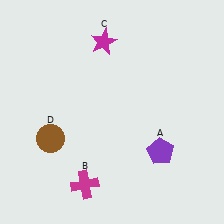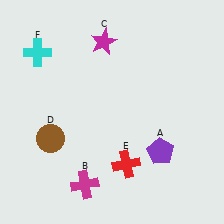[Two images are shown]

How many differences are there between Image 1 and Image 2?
There are 2 differences between the two images.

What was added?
A red cross (E), a cyan cross (F) were added in Image 2.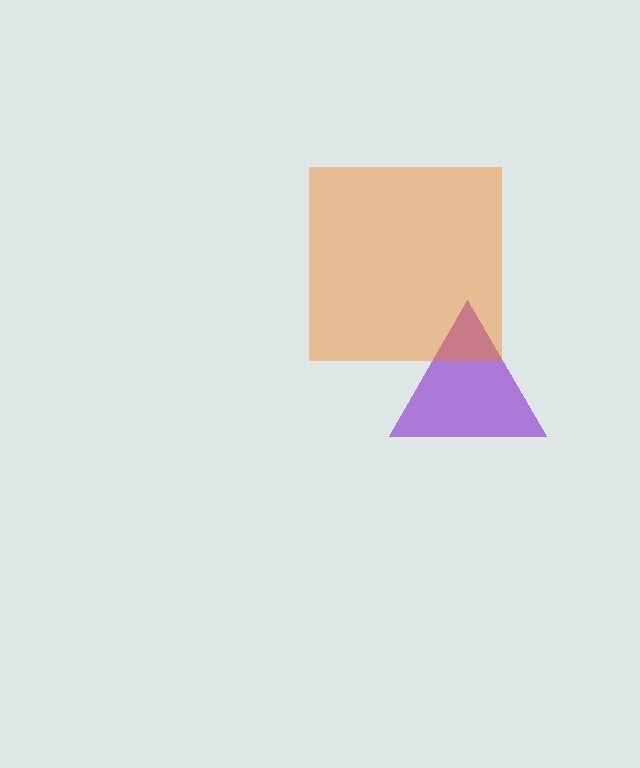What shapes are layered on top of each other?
The layered shapes are: a purple triangle, an orange square.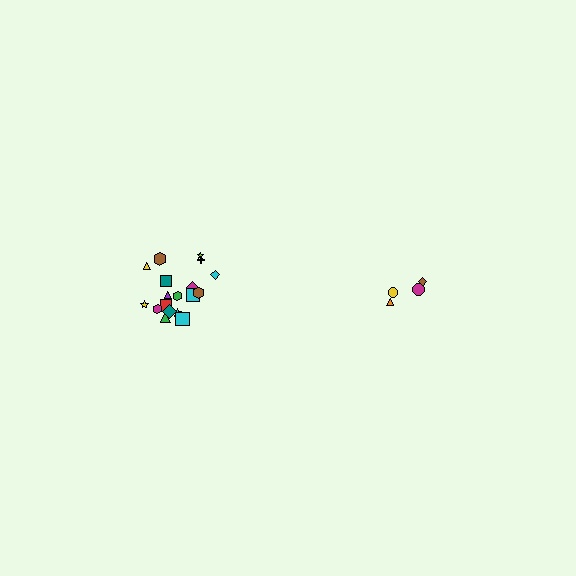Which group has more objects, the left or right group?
The left group.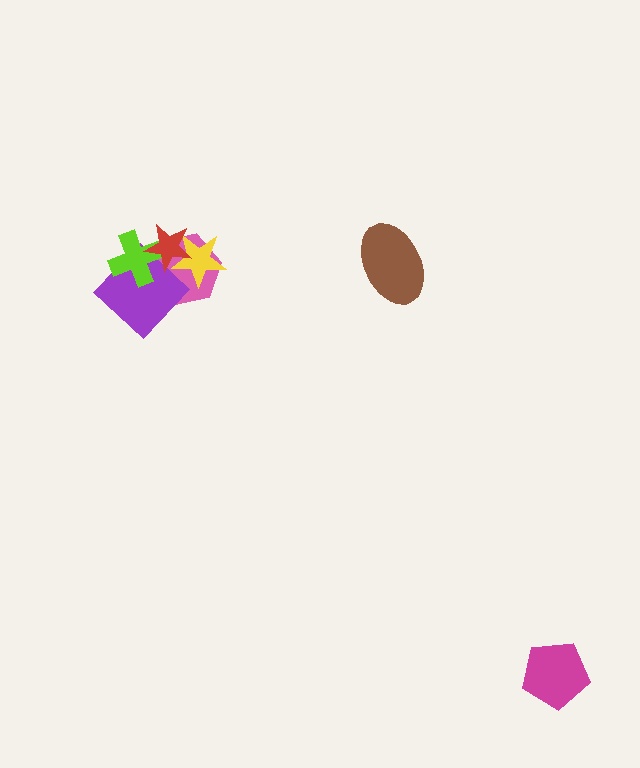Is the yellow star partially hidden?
Yes, it is partially covered by another shape.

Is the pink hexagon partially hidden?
Yes, it is partially covered by another shape.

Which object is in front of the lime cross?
The red star is in front of the lime cross.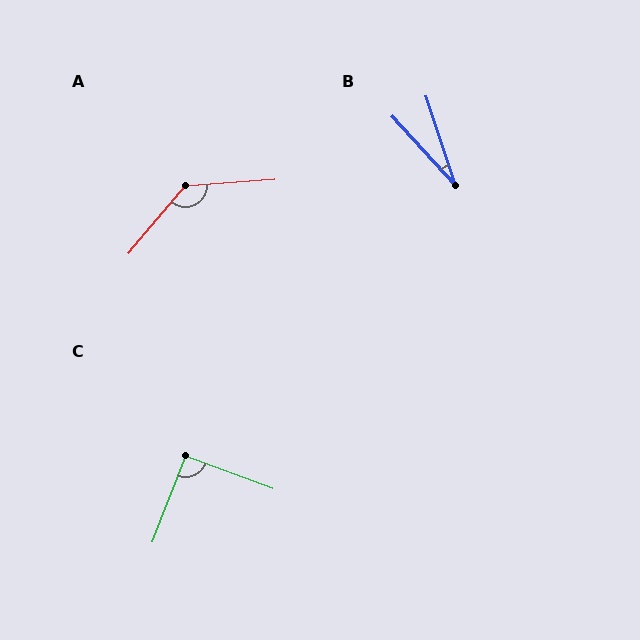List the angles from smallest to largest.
B (24°), C (90°), A (134°).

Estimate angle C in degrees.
Approximately 90 degrees.